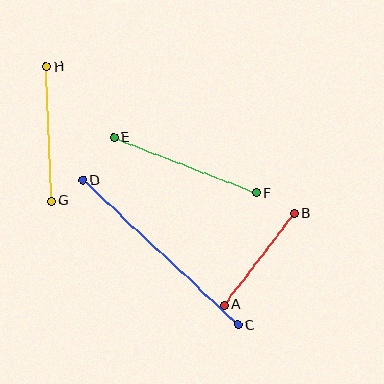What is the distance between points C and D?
The distance is approximately 213 pixels.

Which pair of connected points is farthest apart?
Points C and D are farthest apart.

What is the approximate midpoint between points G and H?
The midpoint is at approximately (49, 134) pixels.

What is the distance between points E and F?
The distance is approximately 153 pixels.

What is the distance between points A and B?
The distance is approximately 116 pixels.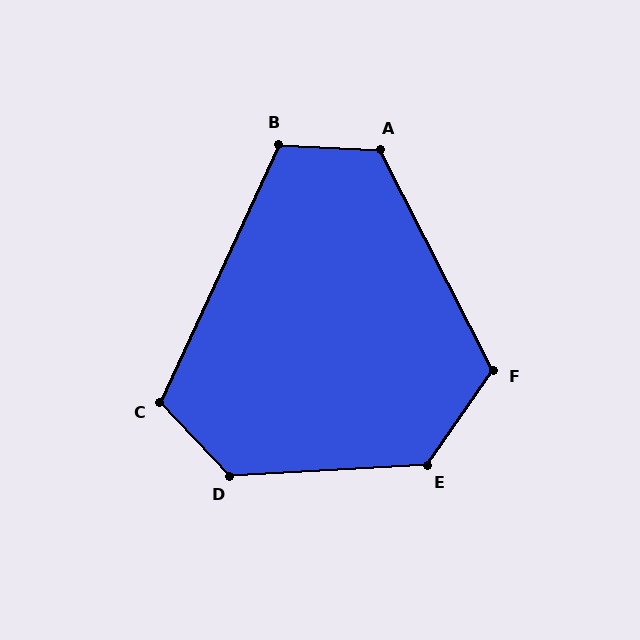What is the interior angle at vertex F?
Approximately 118 degrees (obtuse).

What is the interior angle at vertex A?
Approximately 120 degrees (obtuse).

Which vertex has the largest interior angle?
D, at approximately 130 degrees.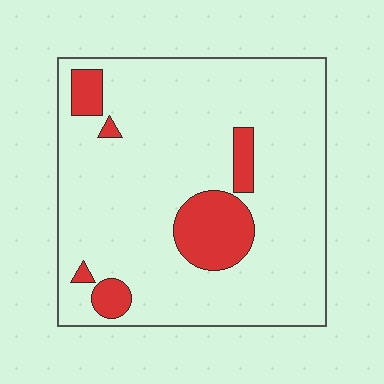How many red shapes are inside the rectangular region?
6.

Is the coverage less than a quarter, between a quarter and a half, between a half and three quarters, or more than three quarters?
Less than a quarter.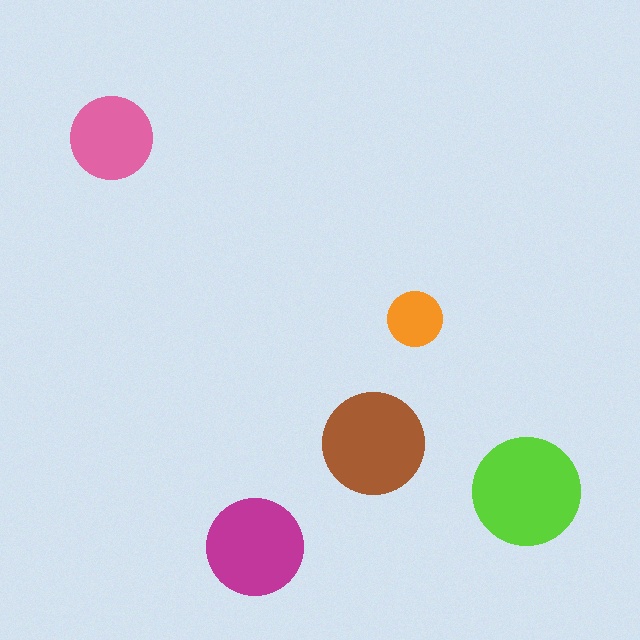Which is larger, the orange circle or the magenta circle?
The magenta one.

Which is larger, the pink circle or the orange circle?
The pink one.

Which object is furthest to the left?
The pink circle is leftmost.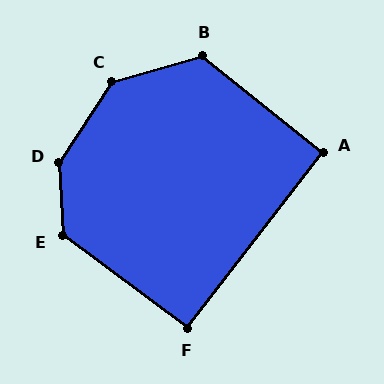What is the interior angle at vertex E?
Approximately 130 degrees (obtuse).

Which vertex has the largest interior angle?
D, at approximately 144 degrees.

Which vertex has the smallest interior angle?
F, at approximately 91 degrees.